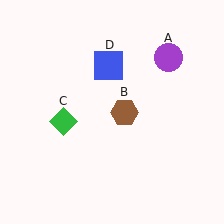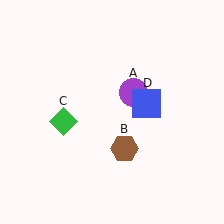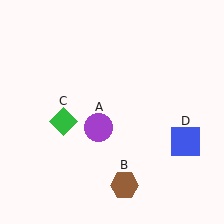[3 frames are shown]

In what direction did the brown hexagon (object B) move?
The brown hexagon (object B) moved down.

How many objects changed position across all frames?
3 objects changed position: purple circle (object A), brown hexagon (object B), blue square (object D).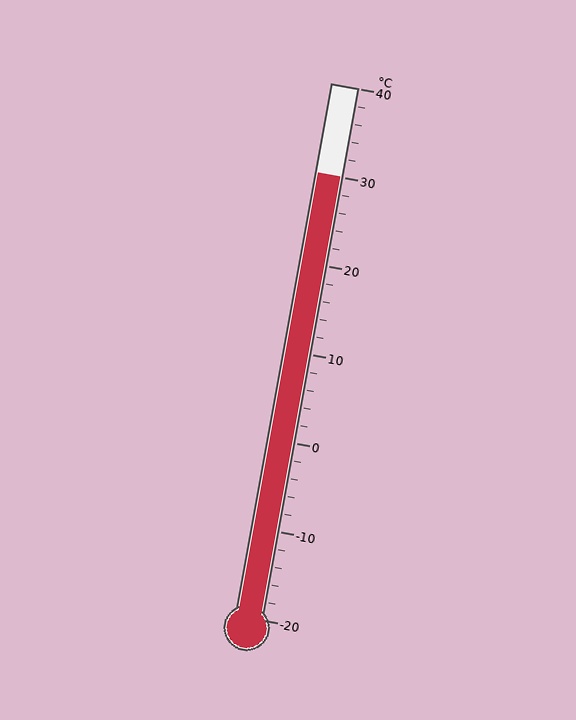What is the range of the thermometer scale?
The thermometer scale ranges from -20°C to 40°C.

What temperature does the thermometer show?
The thermometer shows approximately 30°C.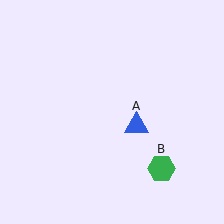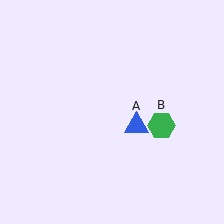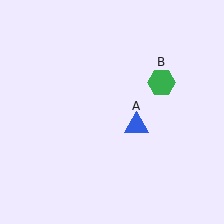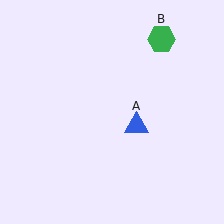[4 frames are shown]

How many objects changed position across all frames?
1 object changed position: green hexagon (object B).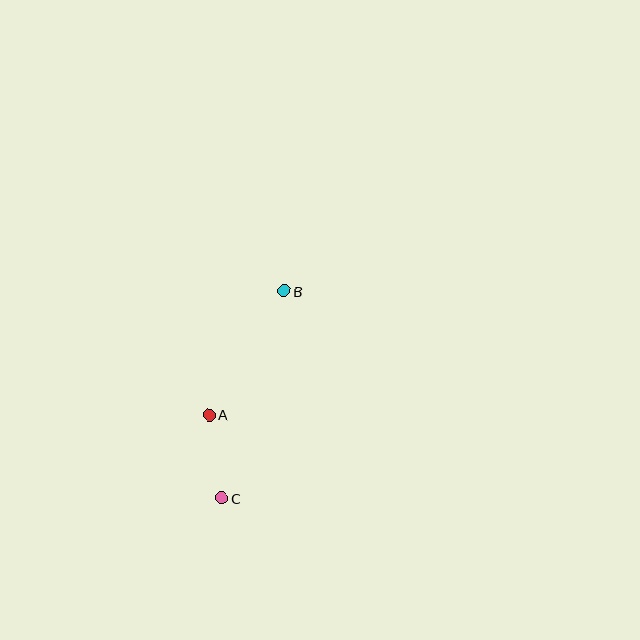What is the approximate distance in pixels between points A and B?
The distance between A and B is approximately 144 pixels.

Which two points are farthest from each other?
Points B and C are farthest from each other.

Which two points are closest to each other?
Points A and C are closest to each other.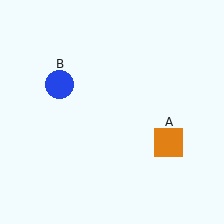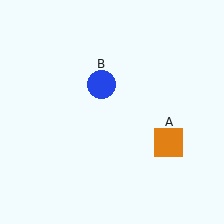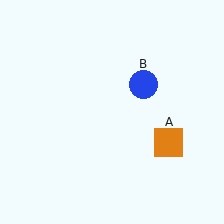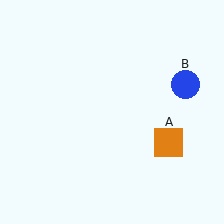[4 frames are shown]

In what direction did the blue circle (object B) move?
The blue circle (object B) moved right.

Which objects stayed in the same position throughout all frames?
Orange square (object A) remained stationary.